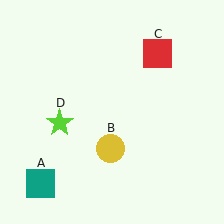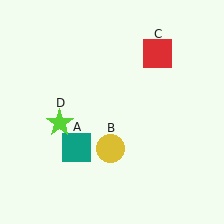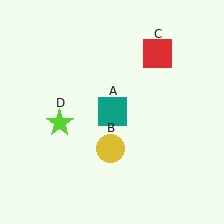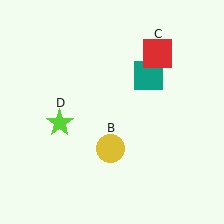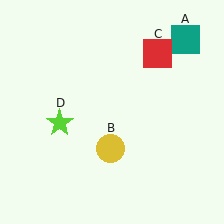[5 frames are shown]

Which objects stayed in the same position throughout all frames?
Yellow circle (object B) and red square (object C) and lime star (object D) remained stationary.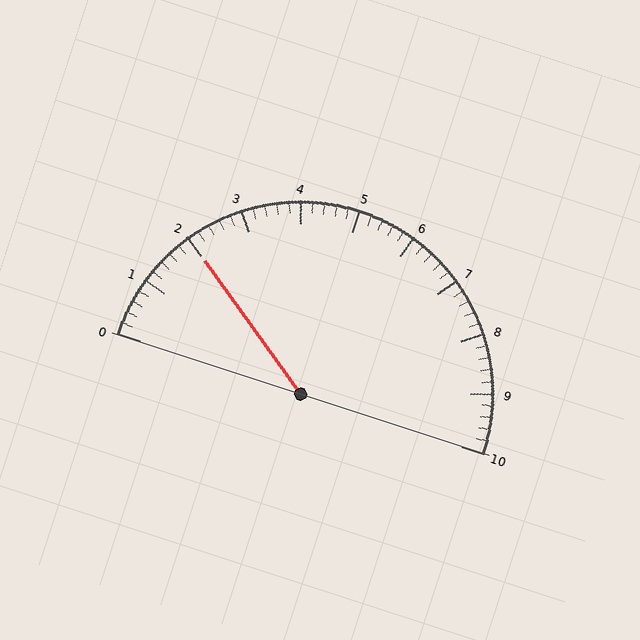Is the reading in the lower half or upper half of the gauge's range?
The reading is in the lower half of the range (0 to 10).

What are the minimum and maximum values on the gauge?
The gauge ranges from 0 to 10.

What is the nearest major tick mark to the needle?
The nearest major tick mark is 2.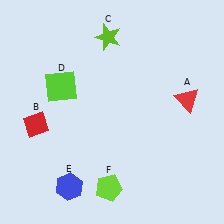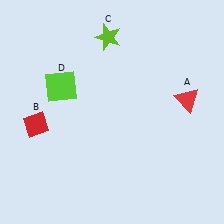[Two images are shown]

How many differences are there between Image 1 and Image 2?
There are 2 differences between the two images.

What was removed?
The lime pentagon (F), the blue hexagon (E) were removed in Image 2.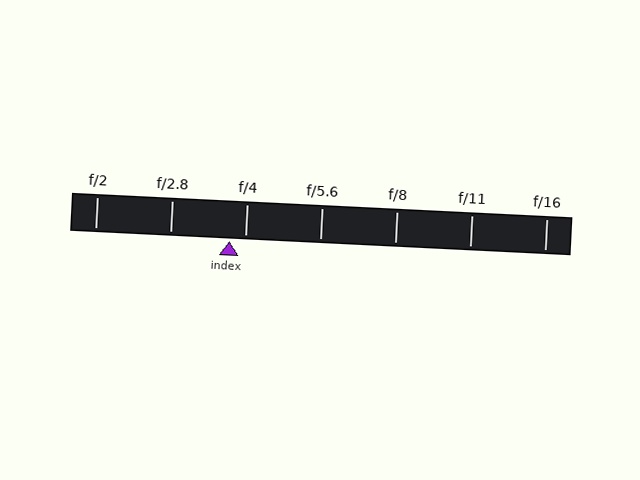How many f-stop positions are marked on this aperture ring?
There are 7 f-stop positions marked.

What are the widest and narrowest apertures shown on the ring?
The widest aperture shown is f/2 and the narrowest is f/16.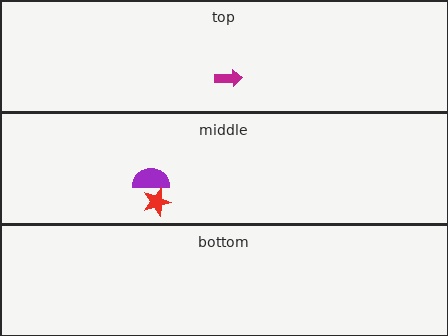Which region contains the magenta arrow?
The top region.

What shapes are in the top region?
The magenta arrow.